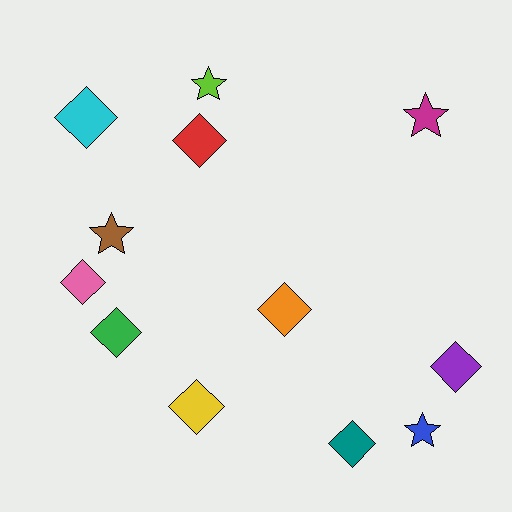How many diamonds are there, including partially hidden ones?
There are 8 diamonds.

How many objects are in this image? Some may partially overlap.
There are 12 objects.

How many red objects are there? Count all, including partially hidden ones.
There is 1 red object.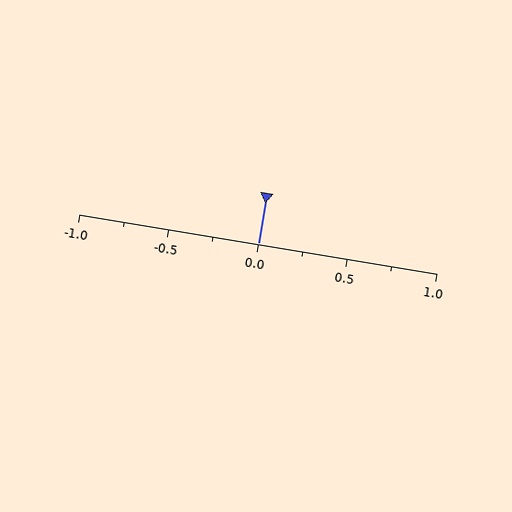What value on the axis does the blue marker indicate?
The marker indicates approximately 0.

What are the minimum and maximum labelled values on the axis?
The axis runs from -1.0 to 1.0.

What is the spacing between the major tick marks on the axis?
The major ticks are spaced 0.5 apart.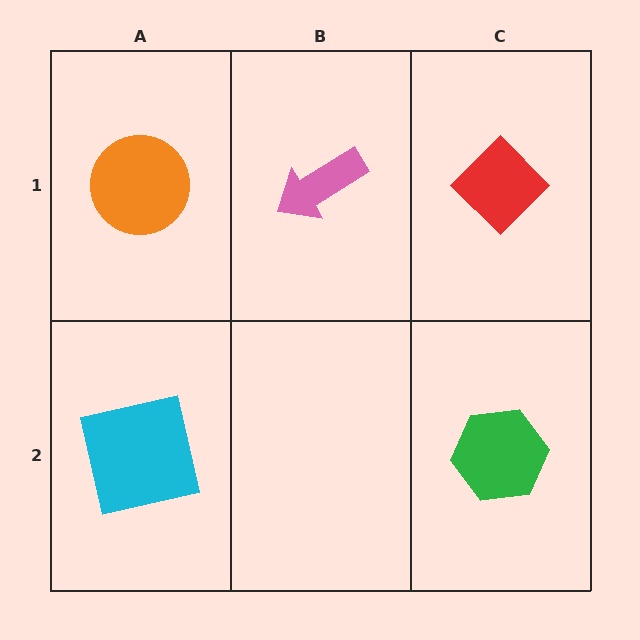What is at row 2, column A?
A cyan square.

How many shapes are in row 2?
2 shapes.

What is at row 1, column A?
An orange circle.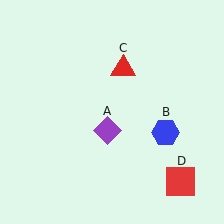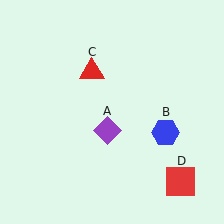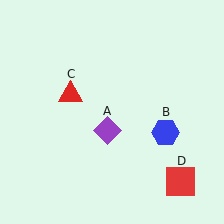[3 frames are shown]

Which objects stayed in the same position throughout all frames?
Purple diamond (object A) and blue hexagon (object B) and red square (object D) remained stationary.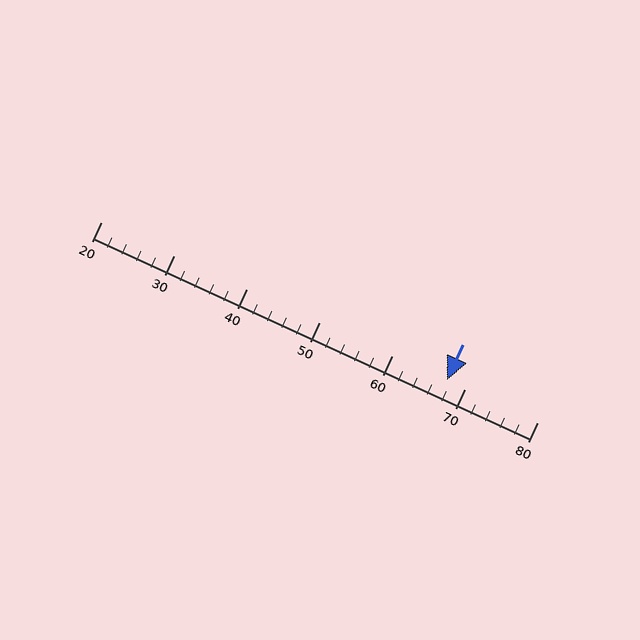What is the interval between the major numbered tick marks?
The major tick marks are spaced 10 units apart.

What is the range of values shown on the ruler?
The ruler shows values from 20 to 80.